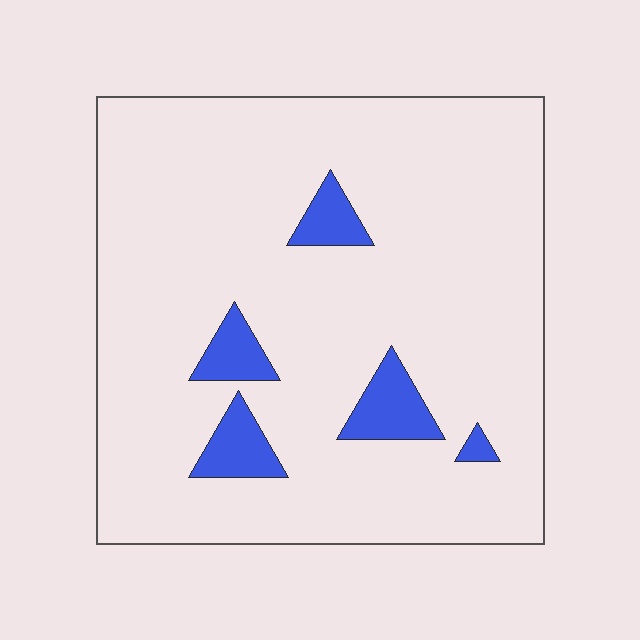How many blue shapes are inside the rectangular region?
5.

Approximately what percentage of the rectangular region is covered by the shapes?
Approximately 10%.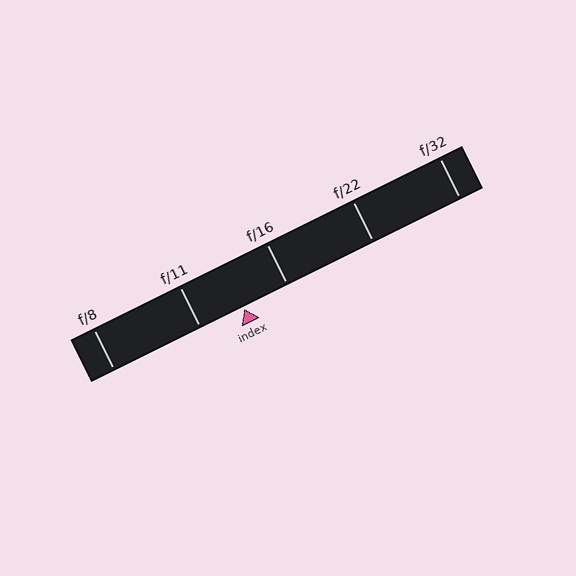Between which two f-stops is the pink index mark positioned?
The index mark is between f/11 and f/16.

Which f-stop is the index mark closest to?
The index mark is closest to f/11.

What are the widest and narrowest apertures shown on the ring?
The widest aperture shown is f/8 and the narrowest is f/32.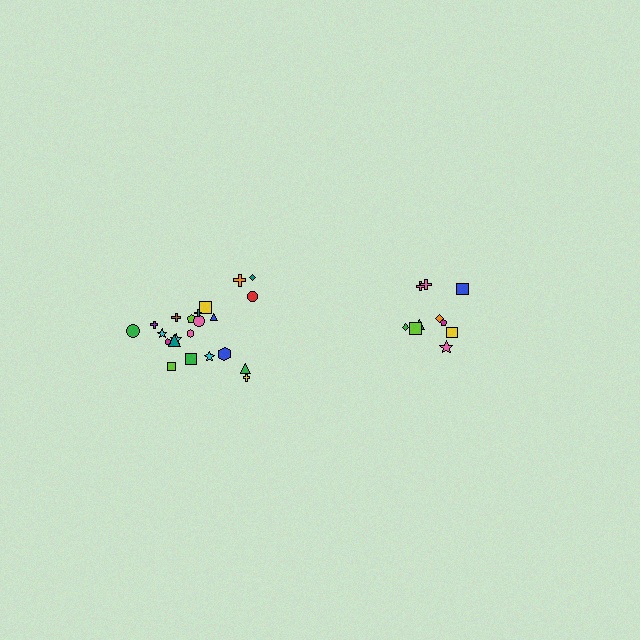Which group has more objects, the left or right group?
The left group.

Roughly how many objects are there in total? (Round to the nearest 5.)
Roughly 30 objects in total.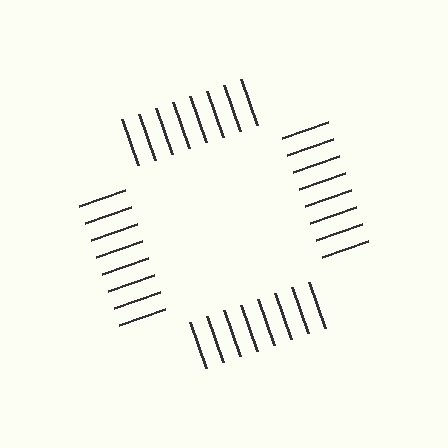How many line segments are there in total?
32 — 8 along each of the 4 edges.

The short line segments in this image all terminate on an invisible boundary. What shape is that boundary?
An illusory square — the line segments terminate on its edges but no continuous stroke is drawn.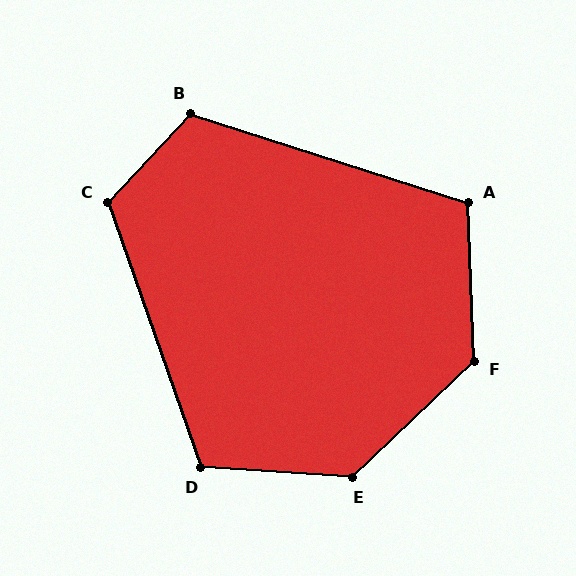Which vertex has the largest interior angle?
E, at approximately 133 degrees.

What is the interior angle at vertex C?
Approximately 118 degrees (obtuse).